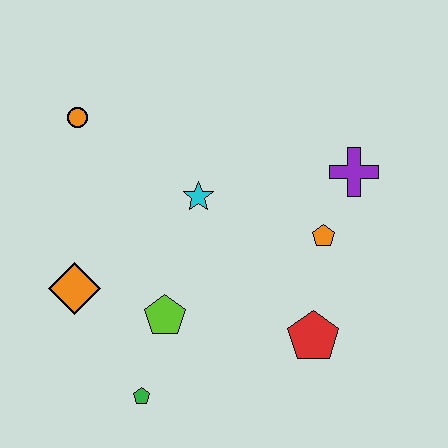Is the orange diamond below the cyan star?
Yes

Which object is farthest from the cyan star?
The green pentagon is farthest from the cyan star.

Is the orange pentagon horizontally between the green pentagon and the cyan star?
No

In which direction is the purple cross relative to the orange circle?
The purple cross is to the right of the orange circle.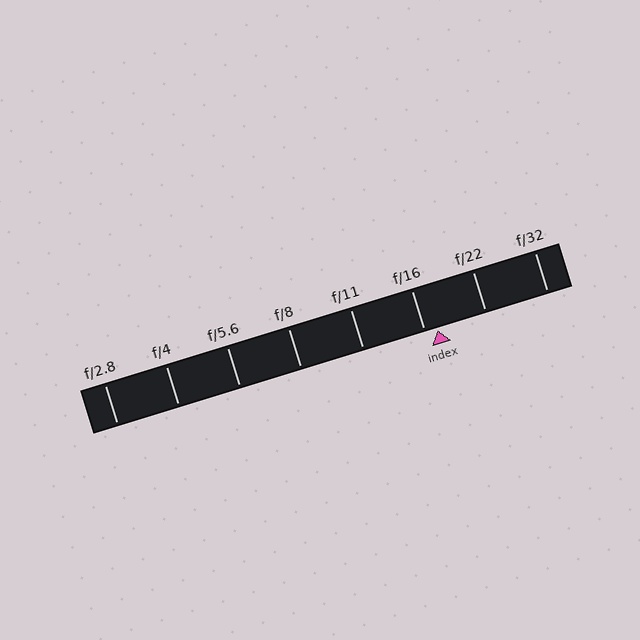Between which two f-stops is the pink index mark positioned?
The index mark is between f/16 and f/22.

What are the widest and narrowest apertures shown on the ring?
The widest aperture shown is f/2.8 and the narrowest is f/32.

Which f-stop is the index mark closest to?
The index mark is closest to f/16.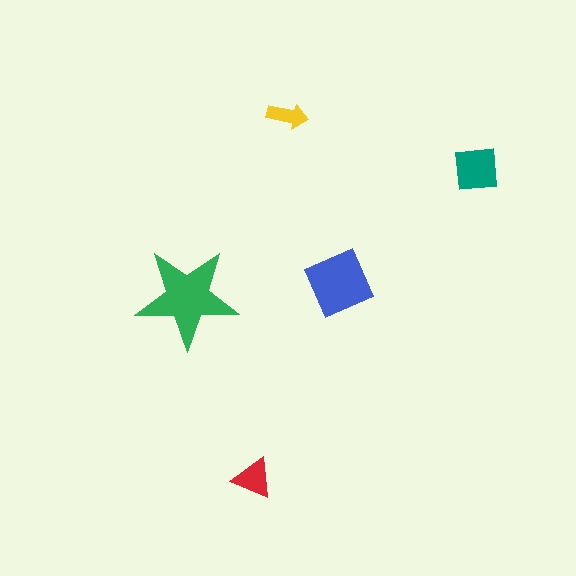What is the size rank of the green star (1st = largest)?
1st.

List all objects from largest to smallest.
The green star, the blue diamond, the teal square, the red triangle, the yellow arrow.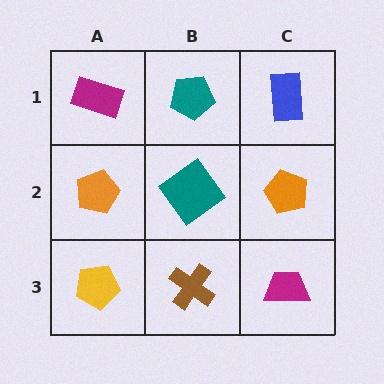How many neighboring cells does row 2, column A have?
3.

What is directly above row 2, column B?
A teal pentagon.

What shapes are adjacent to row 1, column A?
An orange pentagon (row 2, column A), a teal pentagon (row 1, column B).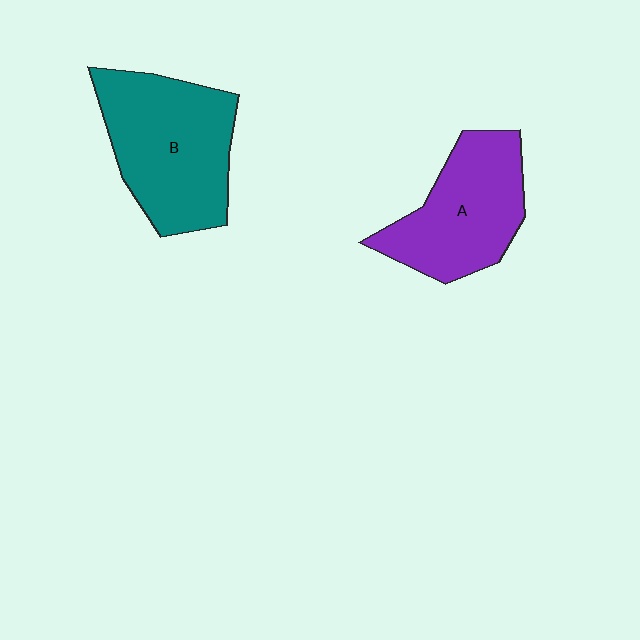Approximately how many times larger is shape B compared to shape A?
Approximately 1.2 times.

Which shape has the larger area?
Shape B (teal).